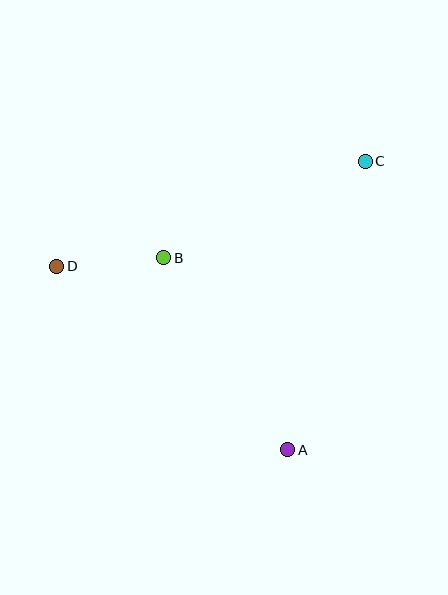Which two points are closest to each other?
Points B and D are closest to each other.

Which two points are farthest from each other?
Points C and D are farthest from each other.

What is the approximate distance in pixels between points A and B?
The distance between A and B is approximately 229 pixels.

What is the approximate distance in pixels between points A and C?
The distance between A and C is approximately 299 pixels.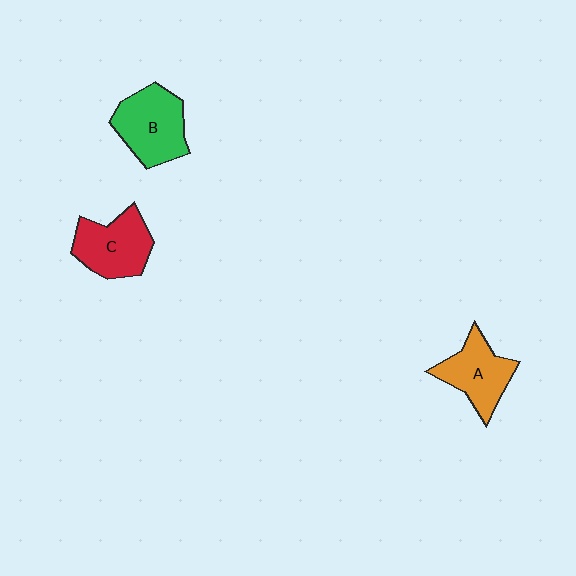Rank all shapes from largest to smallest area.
From largest to smallest: B (green), C (red), A (orange).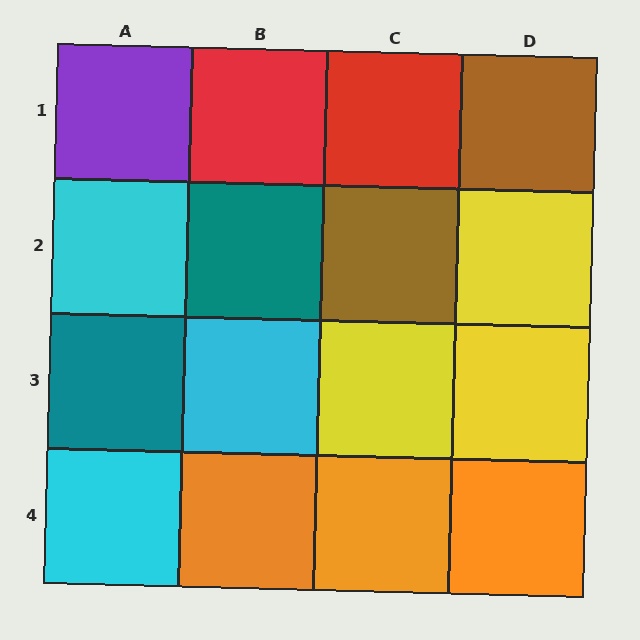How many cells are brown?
2 cells are brown.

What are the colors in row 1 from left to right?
Purple, red, red, brown.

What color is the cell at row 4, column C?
Orange.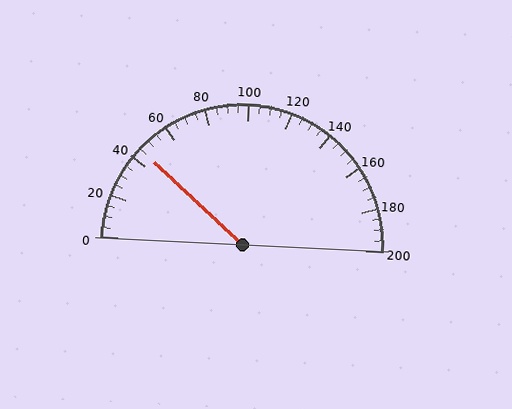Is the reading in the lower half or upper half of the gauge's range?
The reading is in the lower half of the range (0 to 200).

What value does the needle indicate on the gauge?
The needle indicates approximately 45.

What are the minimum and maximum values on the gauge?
The gauge ranges from 0 to 200.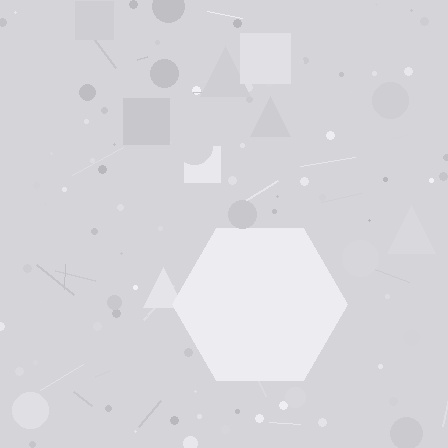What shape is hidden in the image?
A hexagon is hidden in the image.